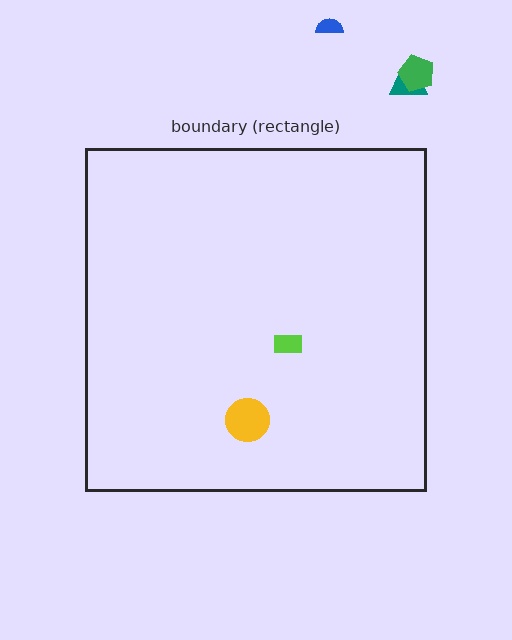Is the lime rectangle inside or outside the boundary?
Inside.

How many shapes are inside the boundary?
2 inside, 3 outside.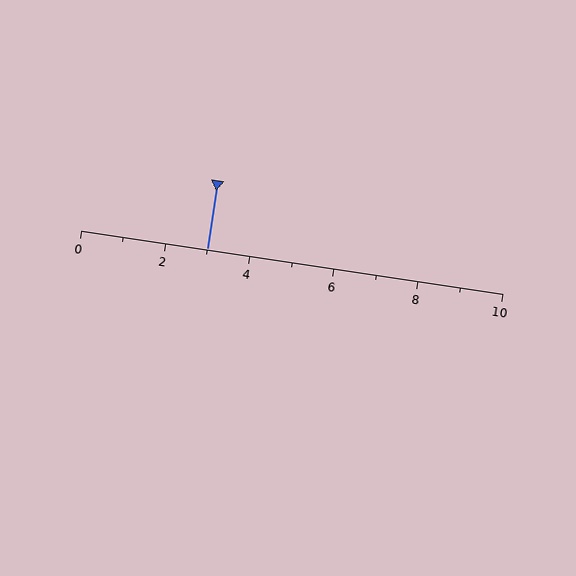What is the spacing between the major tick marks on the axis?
The major ticks are spaced 2 apart.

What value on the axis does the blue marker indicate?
The marker indicates approximately 3.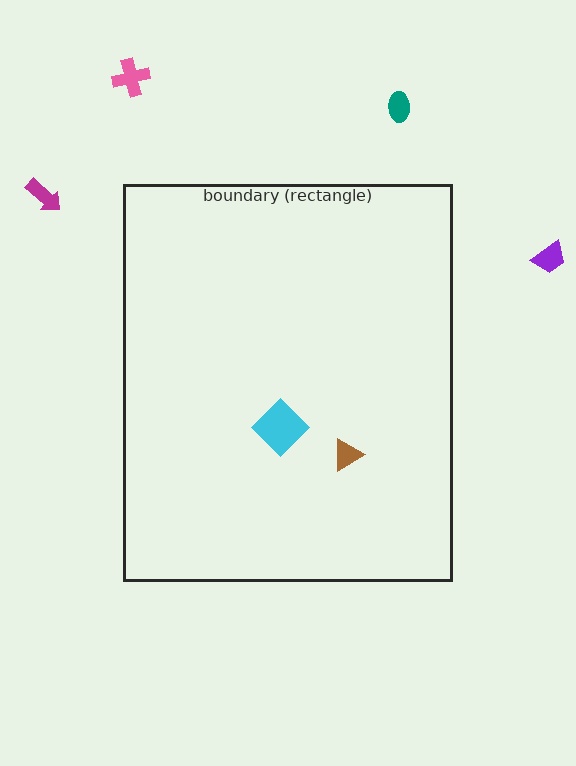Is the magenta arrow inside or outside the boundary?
Outside.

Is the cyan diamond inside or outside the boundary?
Inside.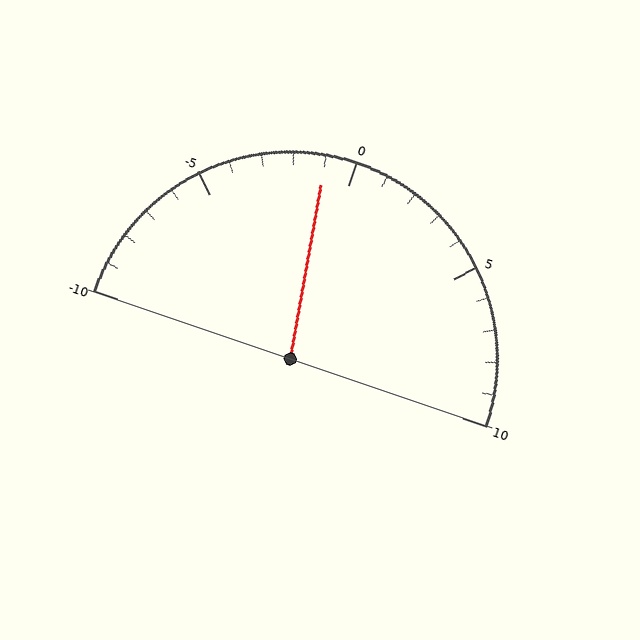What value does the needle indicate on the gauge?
The needle indicates approximately -1.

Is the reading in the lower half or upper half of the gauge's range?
The reading is in the lower half of the range (-10 to 10).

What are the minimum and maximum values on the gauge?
The gauge ranges from -10 to 10.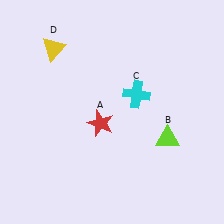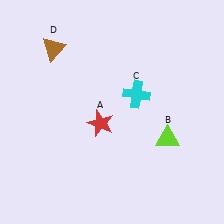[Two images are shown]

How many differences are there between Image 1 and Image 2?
There is 1 difference between the two images.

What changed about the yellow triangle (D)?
In Image 1, D is yellow. In Image 2, it changed to brown.